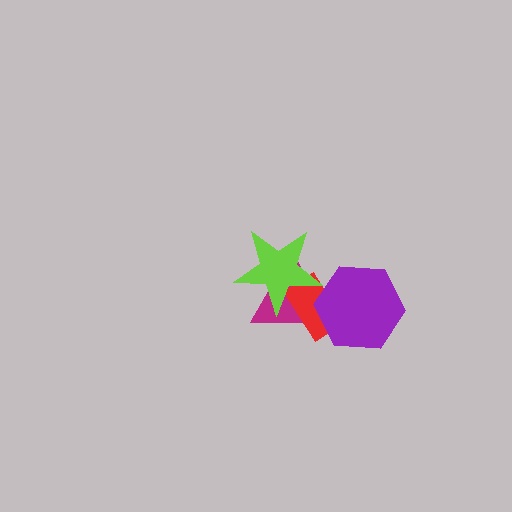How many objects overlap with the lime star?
2 objects overlap with the lime star.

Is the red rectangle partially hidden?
Yes, it is partially covered by another shape.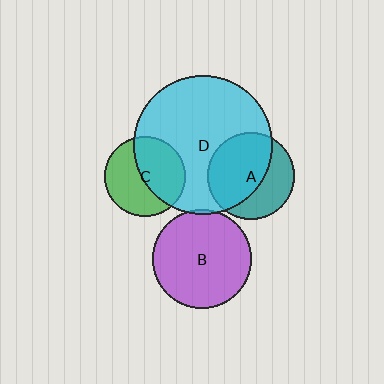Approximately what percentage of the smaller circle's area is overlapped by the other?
Approximately 5%.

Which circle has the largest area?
Circle D (cyan).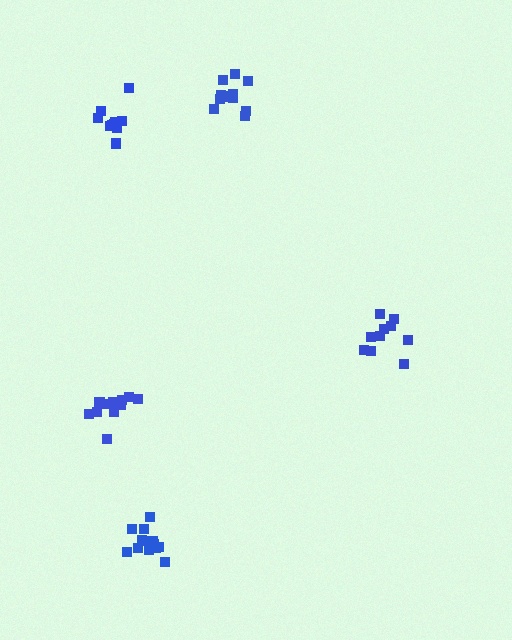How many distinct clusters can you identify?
There are 5 distinct clusters.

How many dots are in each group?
Group 1: 10 dots, Group 2: 12 dots, Group 3: 14 dots, Group 4: 10 dots, Group 5: 12 dots (58 total).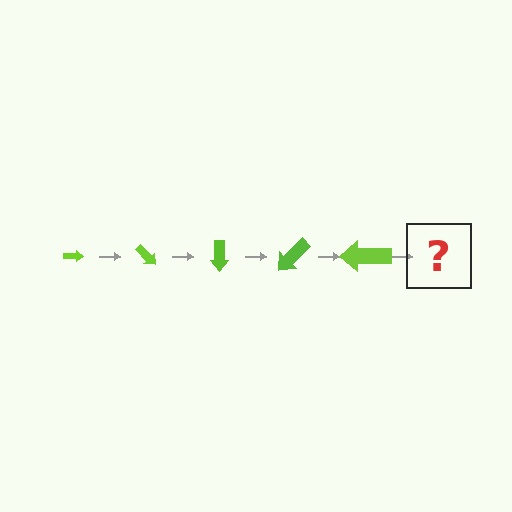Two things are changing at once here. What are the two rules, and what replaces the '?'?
The two rules are that the arrow grows larger each step and it rotates 45 degrees each step. The '?' should be an arrow, larger than the previous one and rotated 225 degrees from the start.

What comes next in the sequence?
The next element should be an arrow, larger than the previous one and rotated 225 degrees from the start.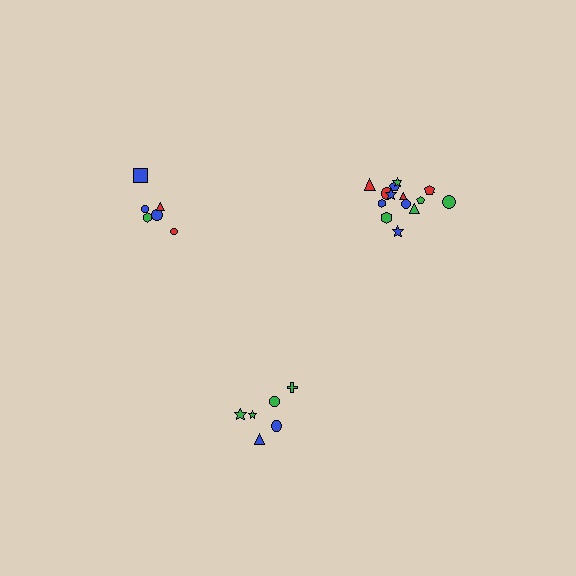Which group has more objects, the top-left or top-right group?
The top-right group.